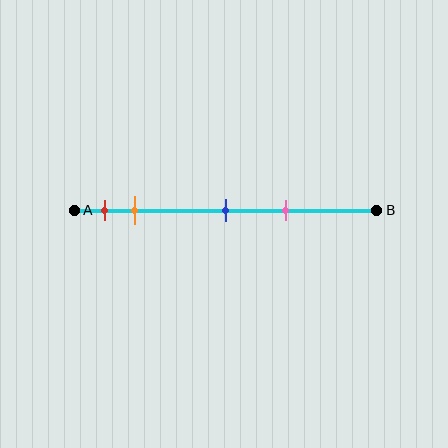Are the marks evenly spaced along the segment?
No, the marks are not evenly spaced.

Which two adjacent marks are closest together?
The red and orange marks are the closest adjacent pair.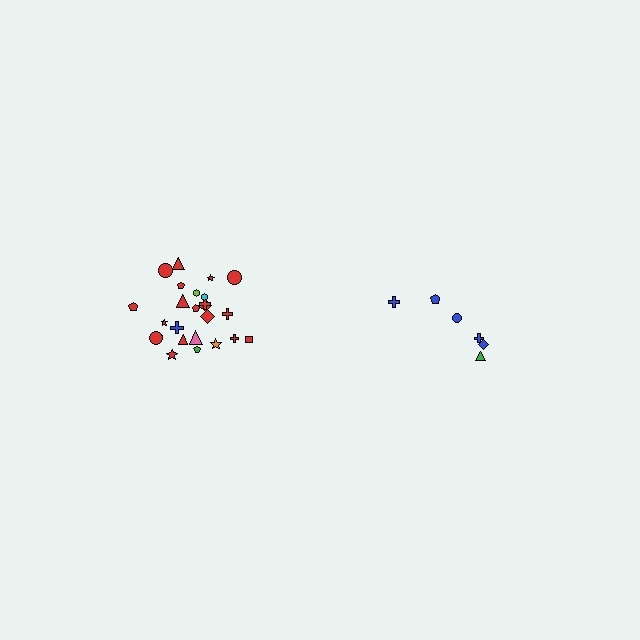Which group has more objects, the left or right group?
The left group.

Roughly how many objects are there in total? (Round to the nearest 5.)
Roughly 30 objects in total.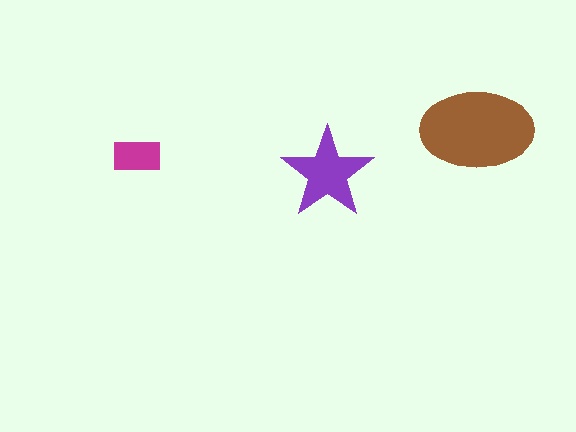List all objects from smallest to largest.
The magenta rectangle, the purple star, the brown ellipse.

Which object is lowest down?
The purple star is bottommost.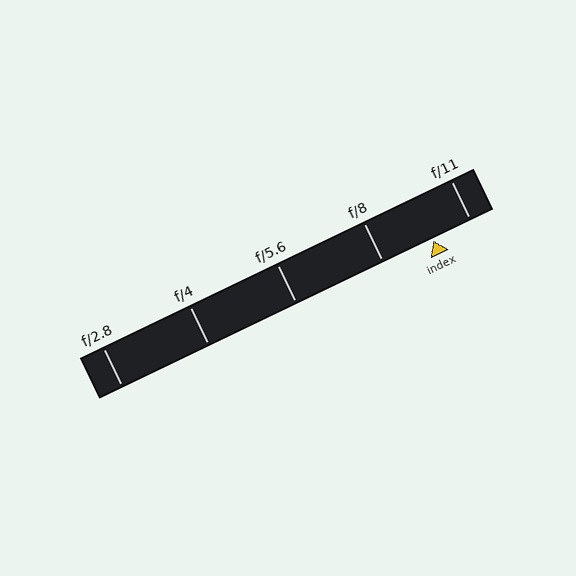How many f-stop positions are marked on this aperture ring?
There are 5 f-stop positions marked.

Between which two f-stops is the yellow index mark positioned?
The index mark is between f/8 and f/11.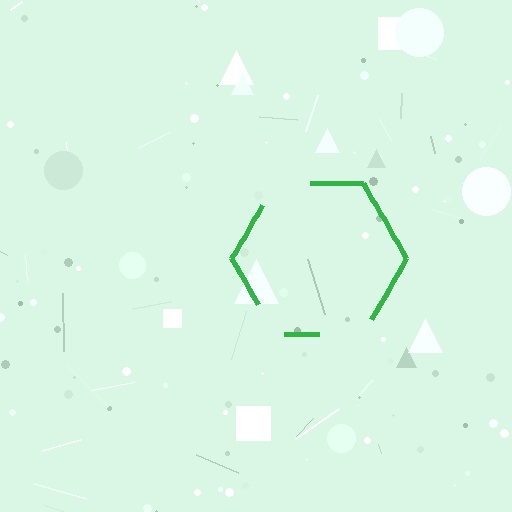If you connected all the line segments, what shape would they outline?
They would outline a hexagon.